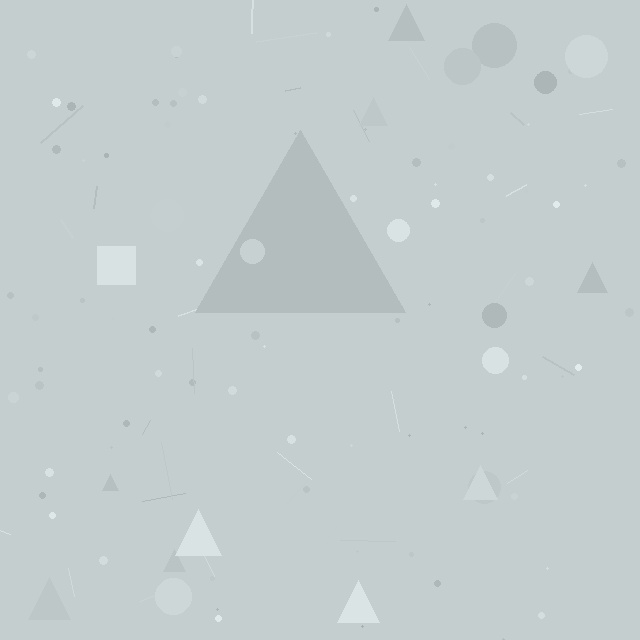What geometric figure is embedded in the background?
A triangle is embedded in the background.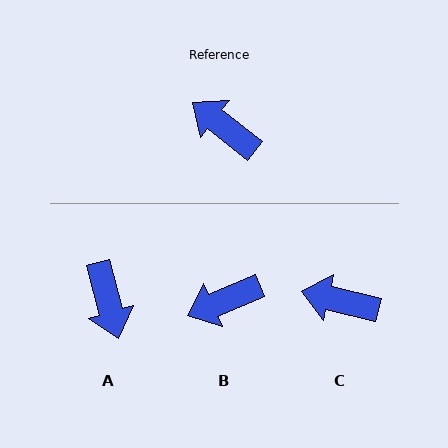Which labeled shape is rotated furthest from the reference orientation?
A, about 143 degrees away.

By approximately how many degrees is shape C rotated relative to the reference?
Approximately 25 degrees counter-clockwise.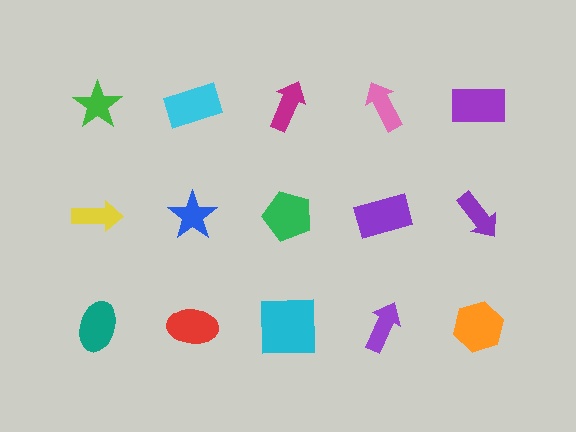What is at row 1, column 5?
A purple rectangle.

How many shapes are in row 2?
5 shapes.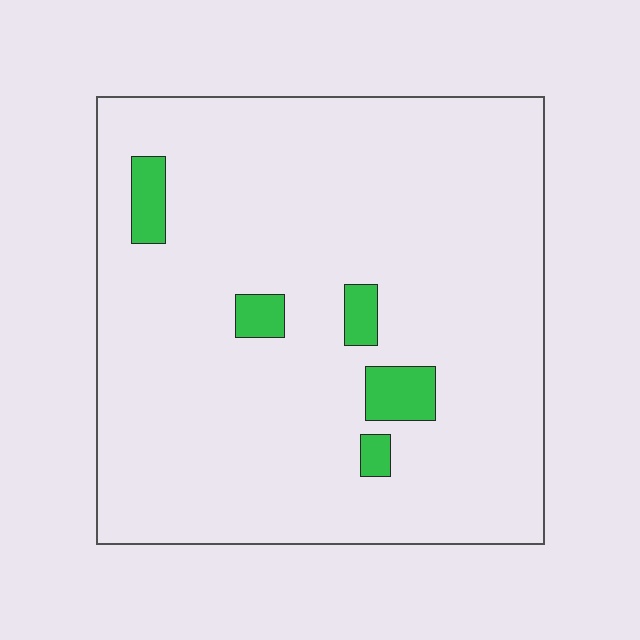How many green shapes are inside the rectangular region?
5.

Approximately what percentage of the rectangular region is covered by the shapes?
Approximately 5%.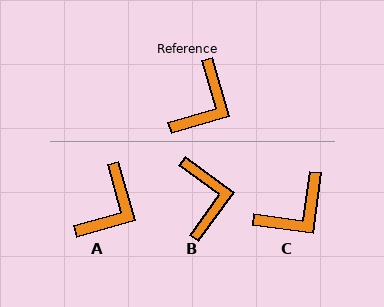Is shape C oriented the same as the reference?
No, it is off by about 24 degrees.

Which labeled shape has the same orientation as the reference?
A.